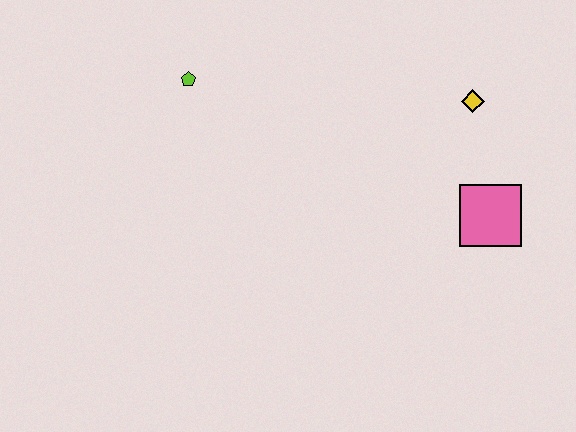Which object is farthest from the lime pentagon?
The pink square is farthest from the lime pentagon.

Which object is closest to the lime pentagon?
The yellow diamond is closest to the lime pentagon.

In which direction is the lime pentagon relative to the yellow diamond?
The lime pentagon is to the left of the yellow diamond.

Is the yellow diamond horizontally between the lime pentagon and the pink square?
Yes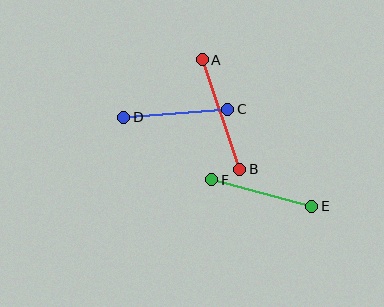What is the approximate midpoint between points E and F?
The midpoint is at approximately (262, 193) pixels.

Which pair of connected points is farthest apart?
Points A and B are farthest apart.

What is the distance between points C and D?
The distance is approximately 105 pixels.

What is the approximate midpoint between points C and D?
The midpoint is at approximately (176, 113) pixels.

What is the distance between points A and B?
The distance is approximately 116 pixels.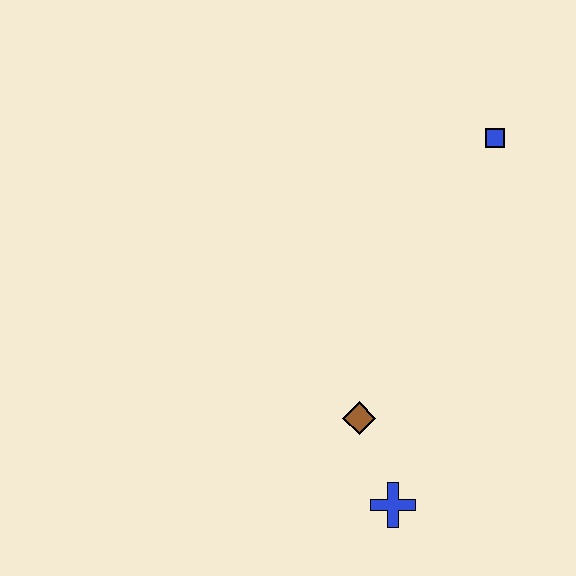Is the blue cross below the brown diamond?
Yes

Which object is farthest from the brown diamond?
The blue square is farthest from the brown diamond.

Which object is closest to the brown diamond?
The blue cross is closest to the brown diamond.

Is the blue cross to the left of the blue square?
Yes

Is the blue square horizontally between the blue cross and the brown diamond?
No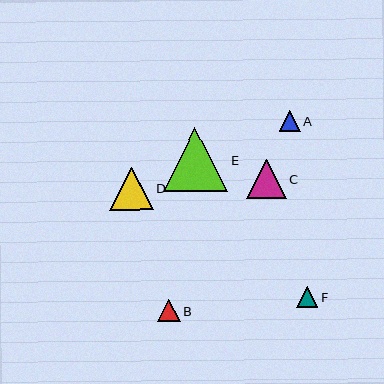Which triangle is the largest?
Triangle E is the largest with a size of approximately 64 pixels.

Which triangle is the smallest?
Triangle A is the smallest with a size of approximately 21 pixels.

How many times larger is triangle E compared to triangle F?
Triangle E is approximately 3.1 times the size of triangle F.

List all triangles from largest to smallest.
From largest to smallest: E, D, C, B, F, A.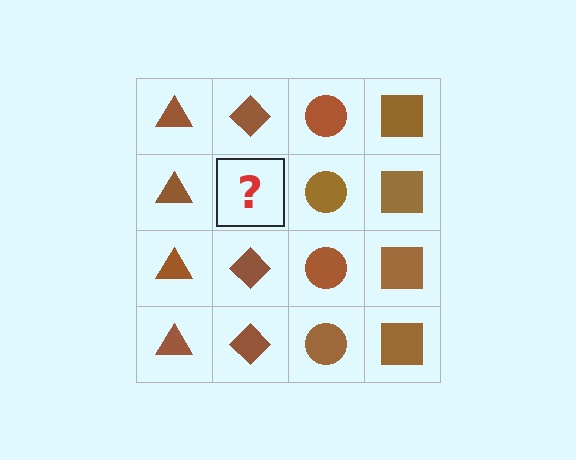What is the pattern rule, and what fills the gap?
The rule is that each column has a consistent shape. The gap should be filled with a brown diamond.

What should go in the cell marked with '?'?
The missing cell should contain a brown diamond.